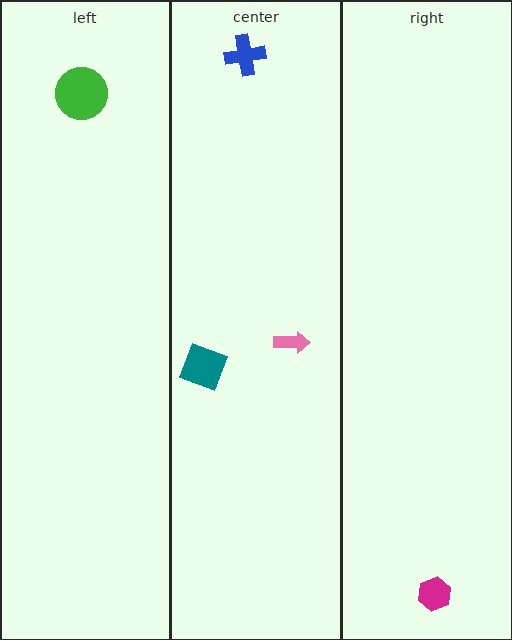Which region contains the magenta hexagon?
The right region.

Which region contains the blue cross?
The center region.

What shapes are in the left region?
The green circle.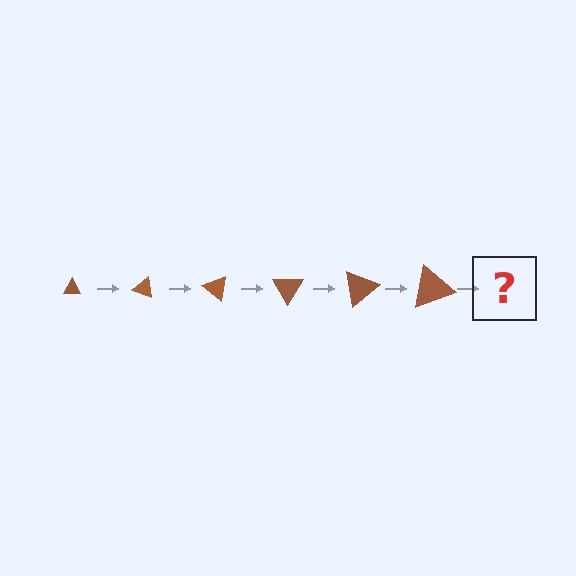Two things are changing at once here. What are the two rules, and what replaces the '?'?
The two rules are that the triangle grows larger each step and it rotates 20 degrees each step. The '?' should be a triangle, larger than the previous one and rotated 120 degrees from the start.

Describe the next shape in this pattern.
It should be a triangle, larger than the previous one and rotated 120 degrees from the start.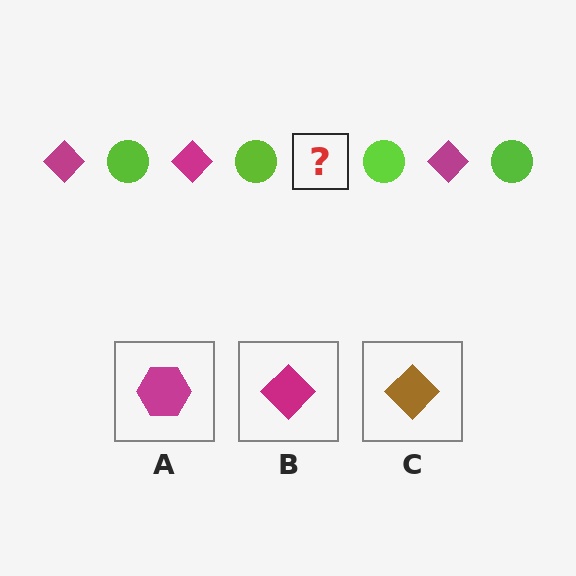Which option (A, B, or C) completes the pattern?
B.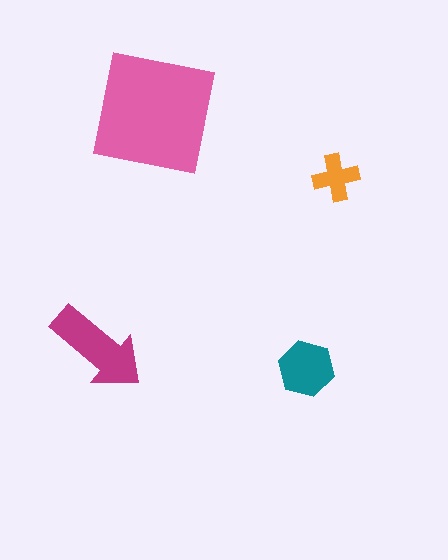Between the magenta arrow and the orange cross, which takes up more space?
The magenta arrow.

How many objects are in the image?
There are 4 objects in the image.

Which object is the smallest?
The orange cross.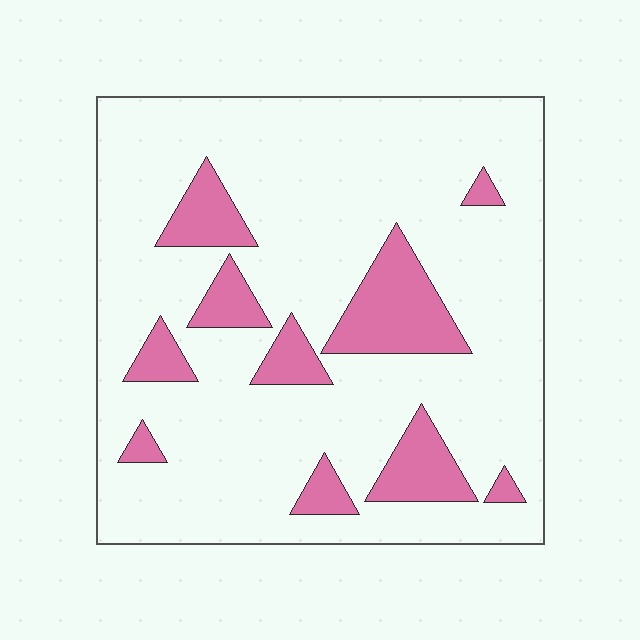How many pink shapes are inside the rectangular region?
10.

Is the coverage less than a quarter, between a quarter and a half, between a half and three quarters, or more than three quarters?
Less than a quarter.